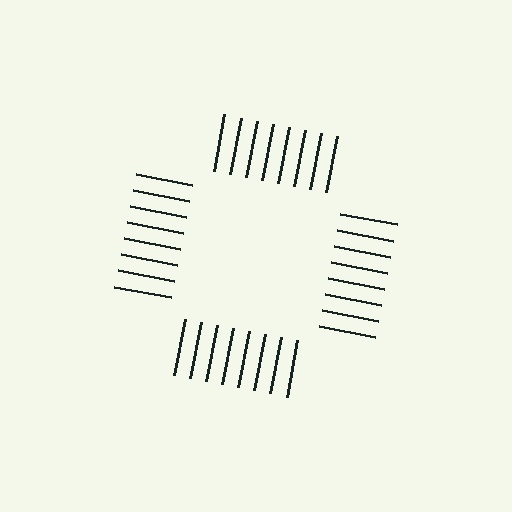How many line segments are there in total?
32 — 8 along each of the 4 edges.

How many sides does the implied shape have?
4 sides — the line-ends trace a square.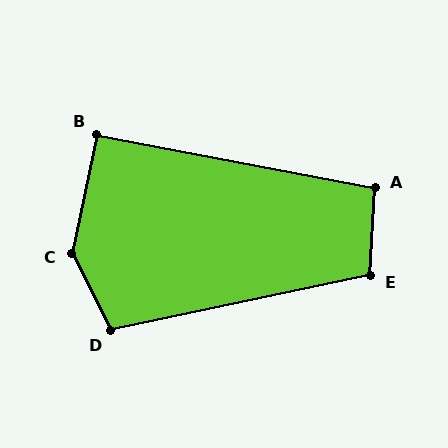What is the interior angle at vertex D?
Approximately 105 degrees (obtuse).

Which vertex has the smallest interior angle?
B, at approximately 91 degrees.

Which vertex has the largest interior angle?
C, at approximately 141 degrees.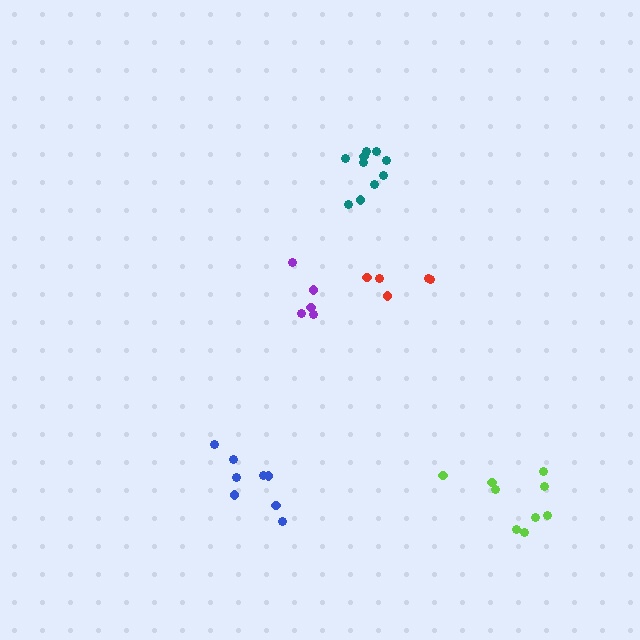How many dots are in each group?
Group 1: 5 dots, Group 2: 8 dots, Group 3: 9 dots, Group 4: 5 dots, Group 5: 10 dots (37 total).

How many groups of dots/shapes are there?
There are 5 groups.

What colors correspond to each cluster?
The clusters are colored: red, blue, lime, purple, teal.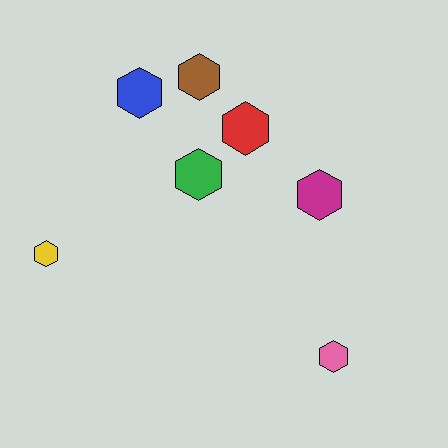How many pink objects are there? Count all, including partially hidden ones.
There is 1 pink object.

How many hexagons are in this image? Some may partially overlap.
There are 7 hexagons.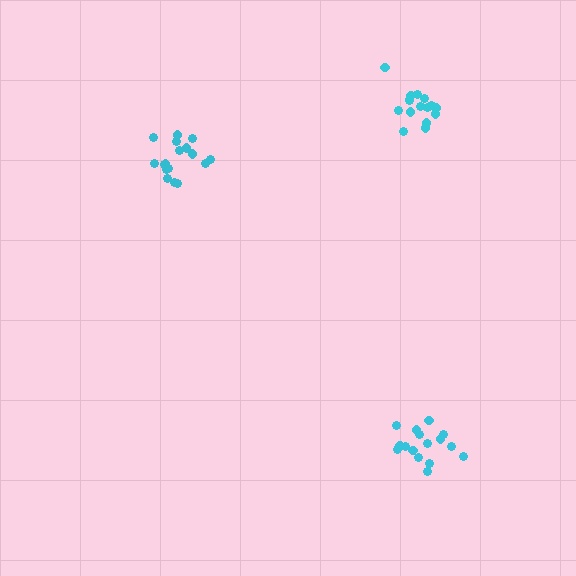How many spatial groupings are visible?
There are 3 spatial groupings.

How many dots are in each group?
Group 1: 17 dots, Group 2: 16 dots, Group 3: 16 dots (49 total).